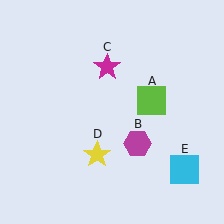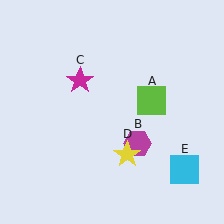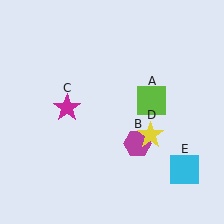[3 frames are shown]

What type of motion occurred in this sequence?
The magenta star (object C), yellow star (object D) rotated counterclockwise around the center of the scene.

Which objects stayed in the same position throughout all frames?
Lime square (object A) and magenta hexagon (object B) and cyan square (object E) remained stationary.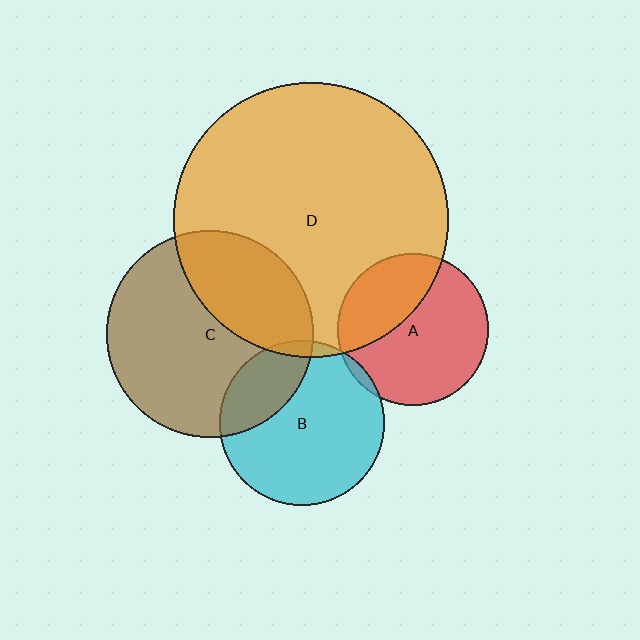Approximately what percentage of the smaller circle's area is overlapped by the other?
Approximately 5%.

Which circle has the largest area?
Circle D (orange).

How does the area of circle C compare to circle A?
Approximately 1.9 times.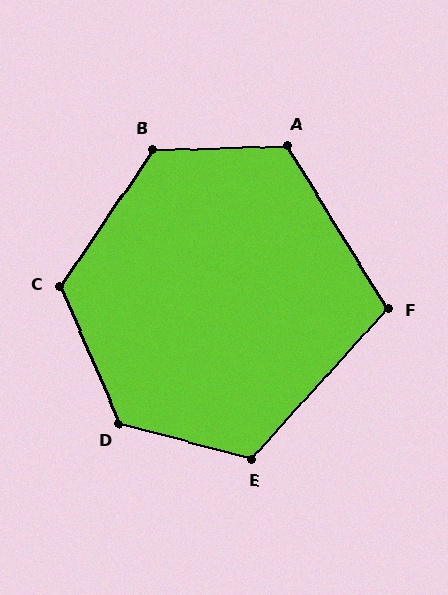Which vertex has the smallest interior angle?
F, at approximately 106 degrees.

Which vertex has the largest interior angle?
D, at approximately 128 degrees.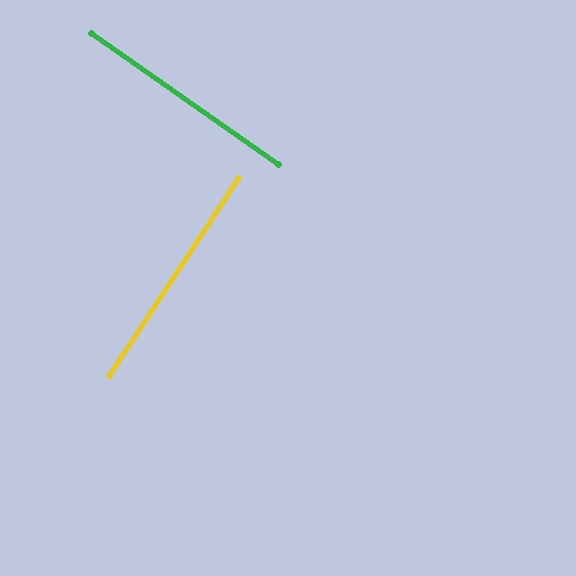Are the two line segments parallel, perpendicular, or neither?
Perpendicular — they meet at approximately 88°.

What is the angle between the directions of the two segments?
Approximately 88 degrees.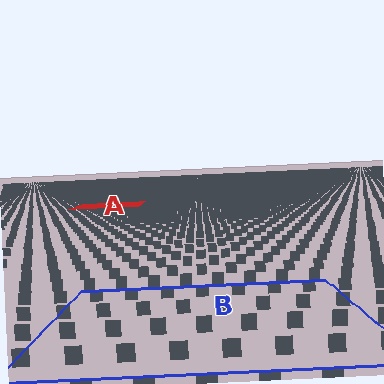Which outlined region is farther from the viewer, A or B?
Region A is farther from the viewer — the texture elements inside it appear smaller and more densely packed.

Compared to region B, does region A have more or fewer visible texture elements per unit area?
Region A has more texture elements per unit area — they are packed more densely because it is farther away.